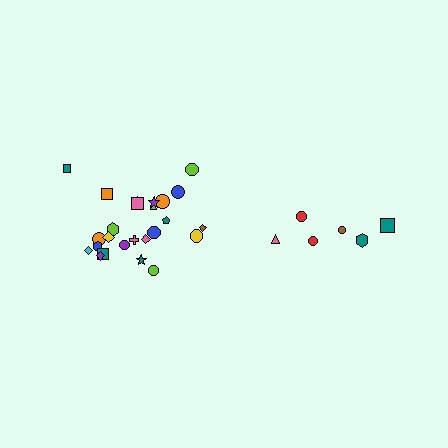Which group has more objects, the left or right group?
The left group.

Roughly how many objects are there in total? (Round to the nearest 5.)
Roughly 30 objects in total.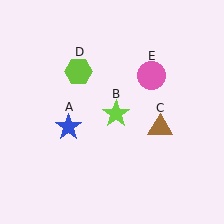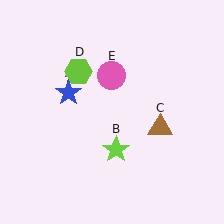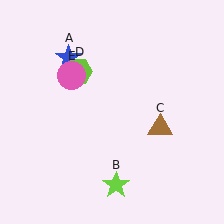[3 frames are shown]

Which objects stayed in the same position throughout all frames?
Brown triangle (object C) and lime hexagon (object D) remained stationary.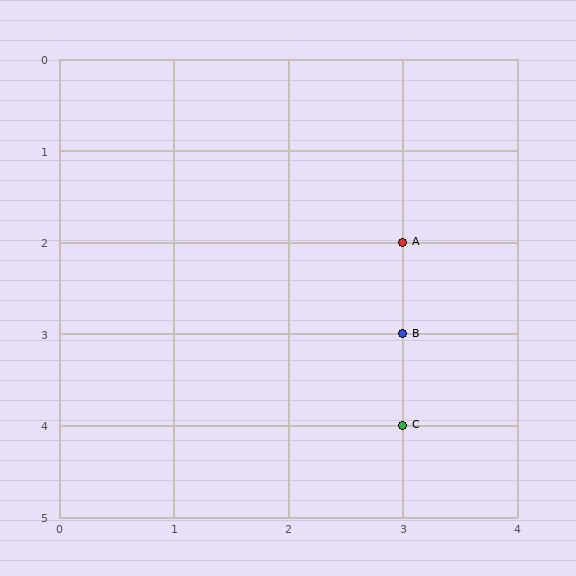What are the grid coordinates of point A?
Point A is at grid coordinates (3, 2).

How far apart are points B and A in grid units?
Points B and A are 1 row apart.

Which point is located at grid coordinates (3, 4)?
Point C is at (3, 4).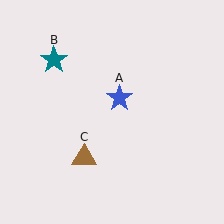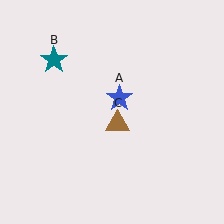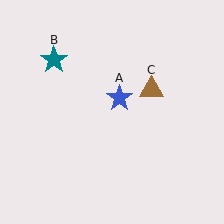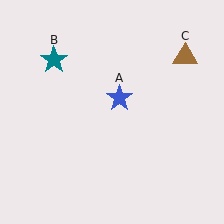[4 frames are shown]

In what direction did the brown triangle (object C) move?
The brown triangle (object C) moved up and to the right.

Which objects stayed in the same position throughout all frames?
Blue star (object A) and teal star (object B) remained stationary.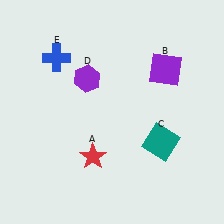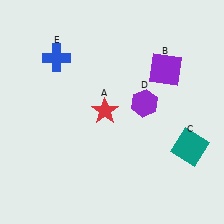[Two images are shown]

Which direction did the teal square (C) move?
The teal square (C) moved right.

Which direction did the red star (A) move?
The red star (A) moved up.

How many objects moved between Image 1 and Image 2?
3 objects moved between the two images.